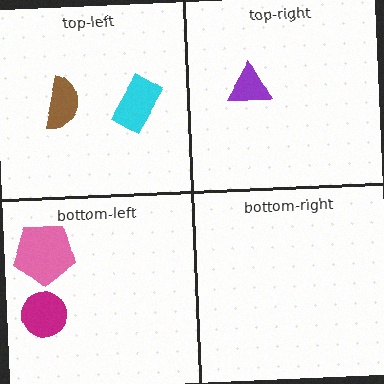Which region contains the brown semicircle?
The top-left region.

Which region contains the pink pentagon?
The bottom-left region.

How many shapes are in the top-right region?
1.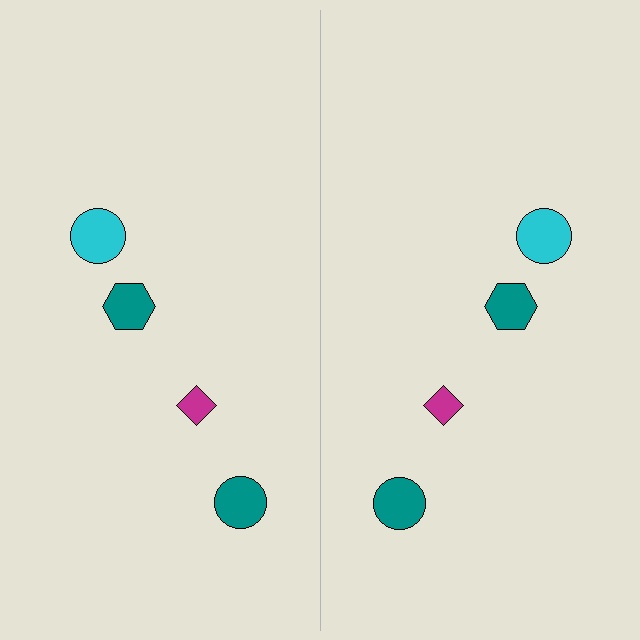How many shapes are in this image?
There are 8 shapes in this image.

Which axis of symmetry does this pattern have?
The pattern has a vertical axis of symmetry running through the center of the image.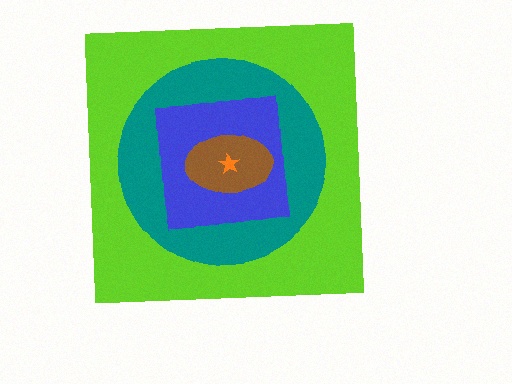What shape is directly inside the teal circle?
The blue square.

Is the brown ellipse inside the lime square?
Yes.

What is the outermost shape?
The lime square.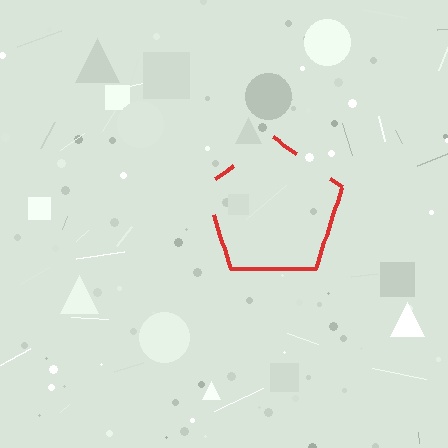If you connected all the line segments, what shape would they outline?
They would outline a pentagon.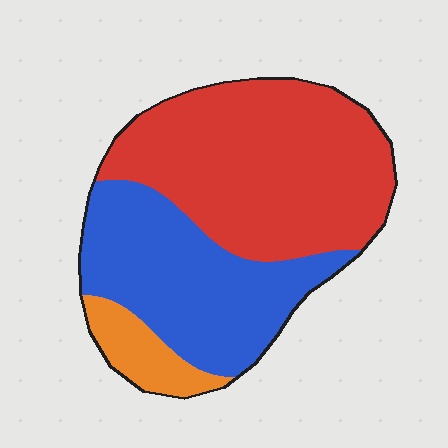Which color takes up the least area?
Orange, at roughly 10%.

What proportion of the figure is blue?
Blue covers roughly 35% of the figure.